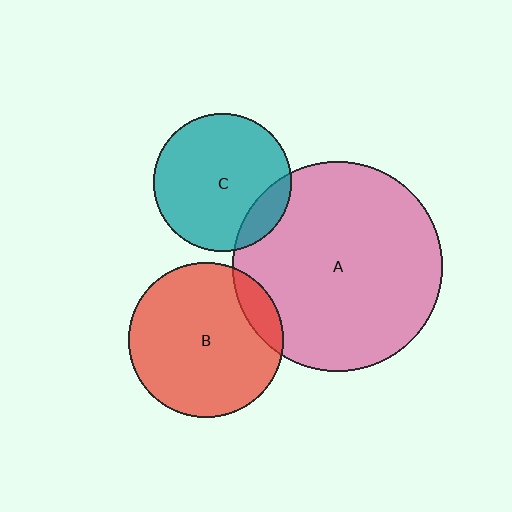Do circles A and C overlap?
Yes.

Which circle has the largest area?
Circle A (pink).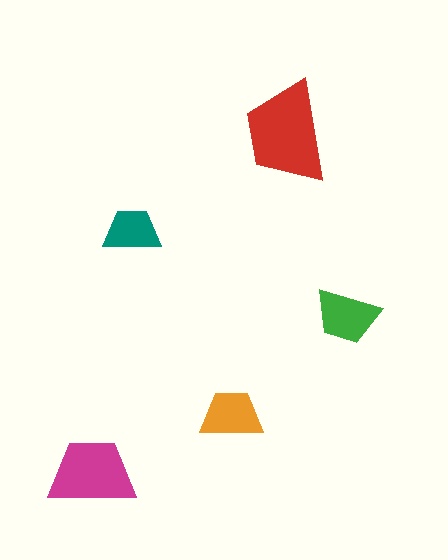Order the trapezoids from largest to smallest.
the red one, the magenta one, the green one, the orange one, the teal one.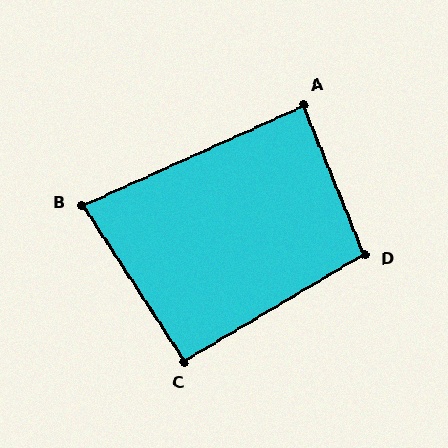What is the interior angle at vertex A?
Approximately 88 degrees (approximately right).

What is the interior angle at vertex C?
Approximately 92 degrees (approximately right).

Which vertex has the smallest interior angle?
B, at approximately 81 degrees.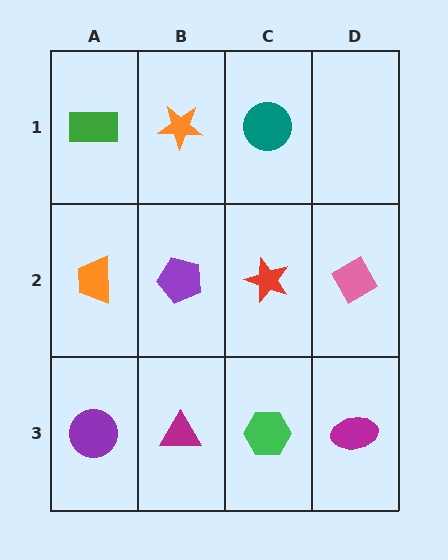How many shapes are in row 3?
4 shapes.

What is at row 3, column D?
A magenta ellipse.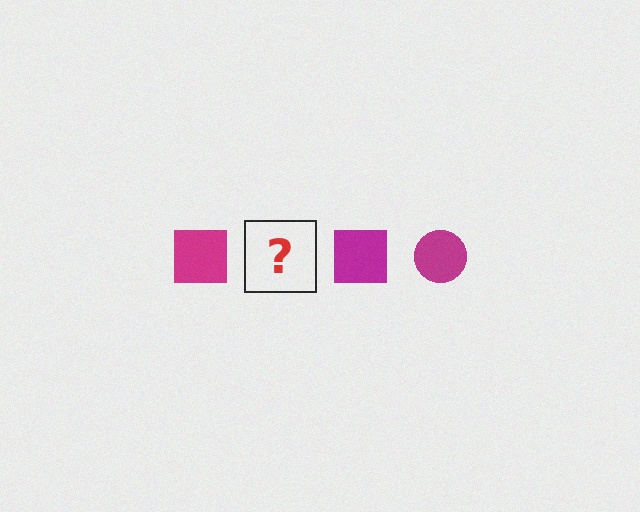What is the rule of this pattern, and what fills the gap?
The rule is that the pattern cycles through square, circle shapes in magenta. The gap should be filled with a magenta circle.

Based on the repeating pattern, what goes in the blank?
The blank should be a magenta circle.